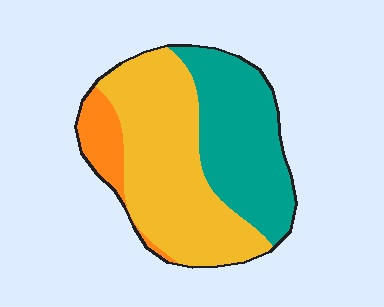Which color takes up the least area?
Orange, at roughly 10%.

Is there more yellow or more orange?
Yellow.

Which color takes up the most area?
Yellow, at roughly 50%.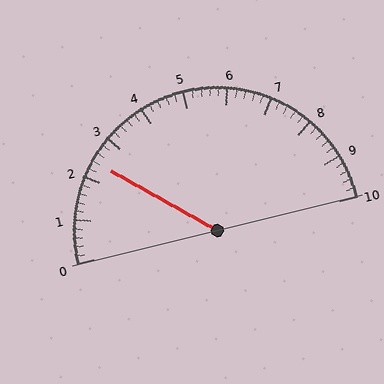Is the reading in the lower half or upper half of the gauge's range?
The reading is in the lower half of the range (0 to 10).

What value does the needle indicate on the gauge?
The needle indicates approximately 2.4.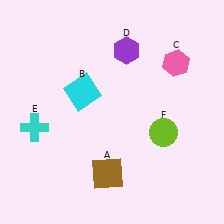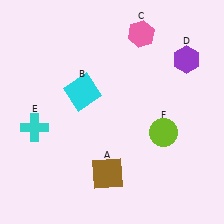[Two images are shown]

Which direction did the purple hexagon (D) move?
The purple hexagon (D) moved right.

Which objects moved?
The objects that moved are: the pink hexagon (C), the purple hexagon (D).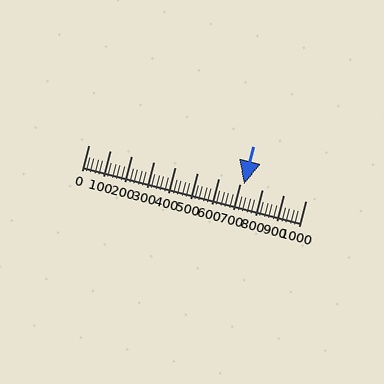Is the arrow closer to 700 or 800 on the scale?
The arrow is closer to 700.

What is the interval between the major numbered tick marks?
The major tick marks are spaced 100 units apart.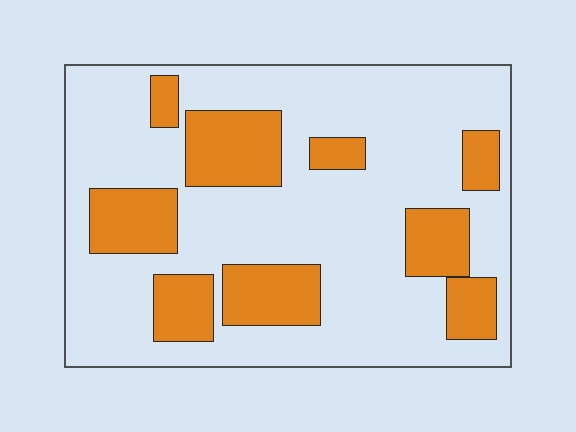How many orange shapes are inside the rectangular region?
9.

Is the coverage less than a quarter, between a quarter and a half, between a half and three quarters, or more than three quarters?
Between a quarter and a half.